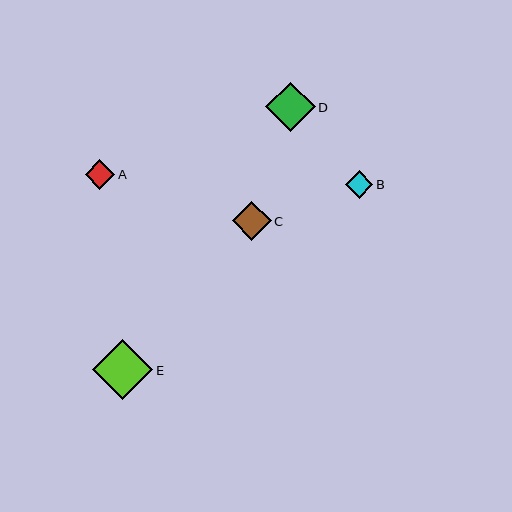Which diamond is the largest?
Diamond E is the largest with a size of approximately 60 pixels.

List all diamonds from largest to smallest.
From largest to smallest: E, D, C, A, B.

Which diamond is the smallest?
Diamond B is the smallest with a size of approximately 27 pixels.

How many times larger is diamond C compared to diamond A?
Diamond C is approximately 1.3 times the size of diamond A.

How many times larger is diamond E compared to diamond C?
Diamond E is approximately 1.5 times the size of diamond C.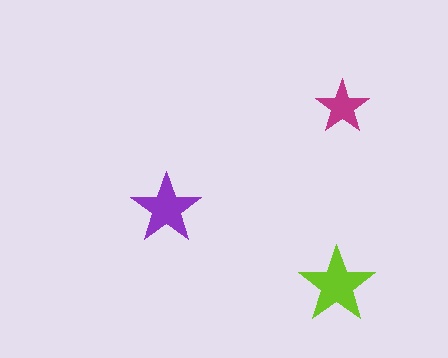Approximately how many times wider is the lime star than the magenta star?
About 1.5 times wider.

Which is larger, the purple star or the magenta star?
The purple one.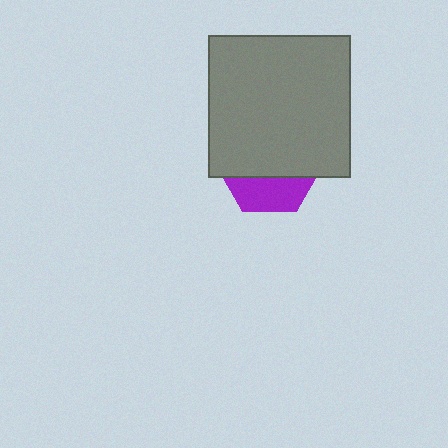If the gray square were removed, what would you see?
You would see the complete purple hexagon.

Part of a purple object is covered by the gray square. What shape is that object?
It is a hexagon.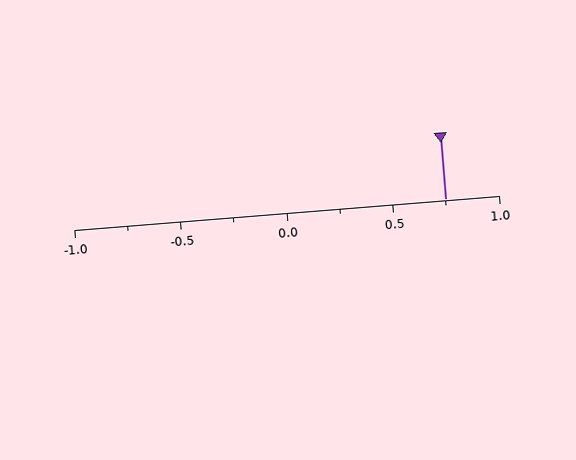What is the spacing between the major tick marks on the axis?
The major ticks are spaced 0.5 apart.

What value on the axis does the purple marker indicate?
The marker indicates approximately 0.75.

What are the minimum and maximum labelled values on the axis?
The axis runs from -1.0 to 1.0.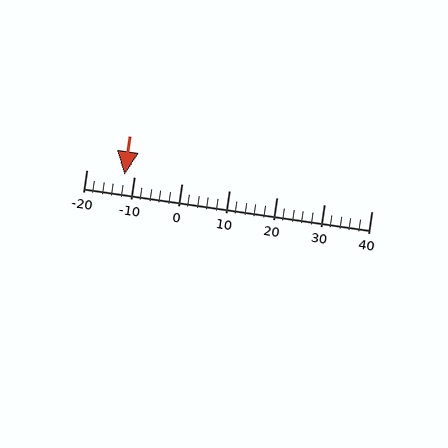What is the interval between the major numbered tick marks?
The major tick marks are spaced 10 units apart.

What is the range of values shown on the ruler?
The ruler shows values from -20 to 40.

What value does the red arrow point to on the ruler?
The red arrow points to approximately -12.